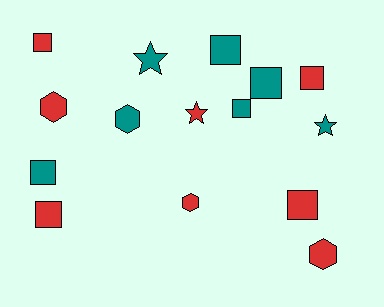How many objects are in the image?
There are 15 objects.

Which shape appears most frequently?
Square, with 8 objects.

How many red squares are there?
There are 4 red squares.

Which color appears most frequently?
Red, with 8 objects.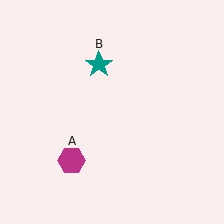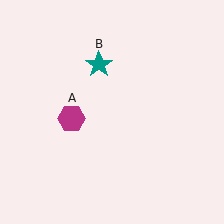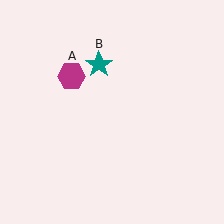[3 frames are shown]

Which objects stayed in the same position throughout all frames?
Teal star (object B) remained stationary.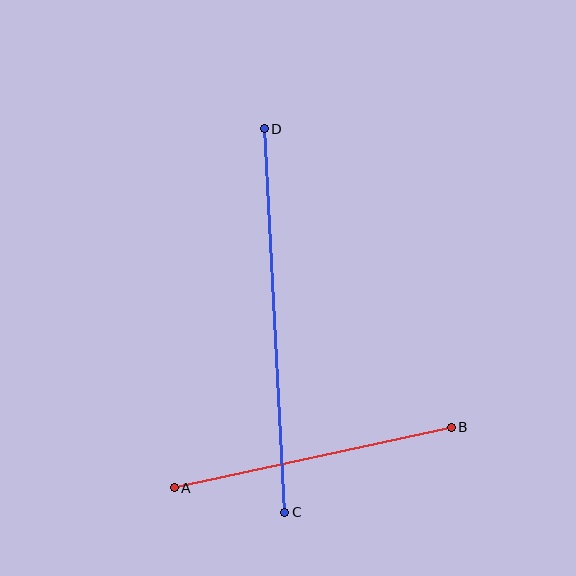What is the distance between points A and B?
The distance is approximately 283 pixels.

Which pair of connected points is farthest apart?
Points C and D are farthest apart.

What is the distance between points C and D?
The distance is approximately 384 pixels.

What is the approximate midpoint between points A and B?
The midpoint is at approximately (313, 458) pixels.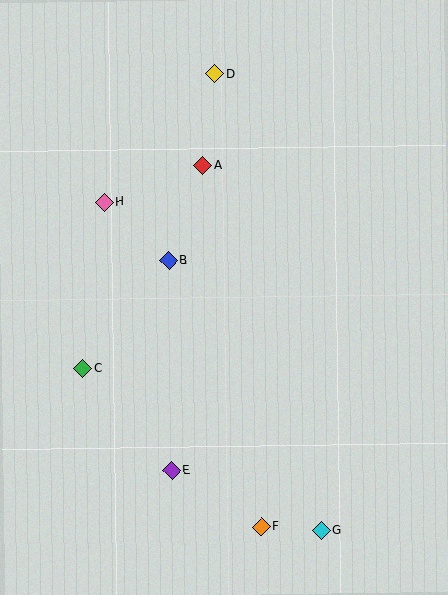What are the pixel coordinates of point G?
Point G is at (322, 530).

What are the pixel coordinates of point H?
Point H is at (104, 202).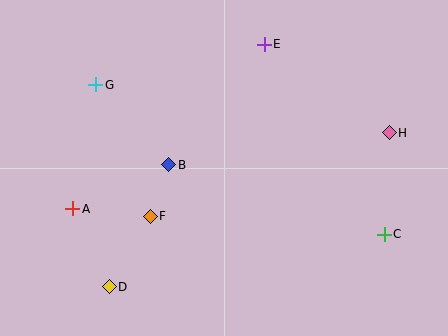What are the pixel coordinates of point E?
Point E is at (264, 44).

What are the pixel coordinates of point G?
Point G is at (96, 85).